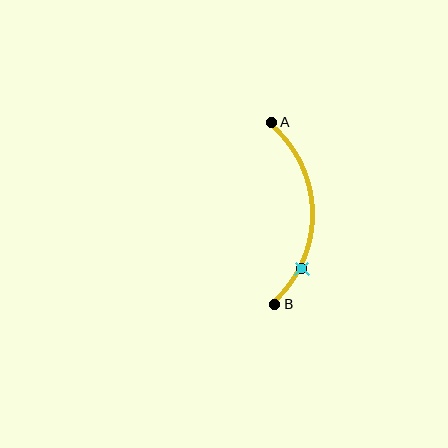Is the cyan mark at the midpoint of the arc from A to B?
No. The cyan mark lies on the arc but is closer to endpoint B. The arc midpoint would be at the point on the curve equidistant along the arc from both A and B.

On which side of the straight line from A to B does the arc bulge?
The arc bulges to the right of the straight line connecting A and B.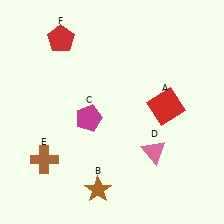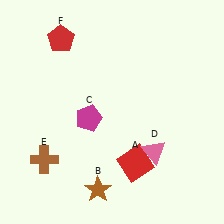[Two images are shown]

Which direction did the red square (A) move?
The red square (A) moved down.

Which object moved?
The red square (A) moved down.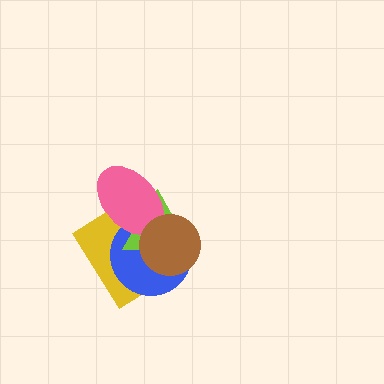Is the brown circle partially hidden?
No, no other shape covers it.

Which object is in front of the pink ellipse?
The brown circle is in front of the pink ellipse.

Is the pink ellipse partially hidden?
Yes, it is partially covered by another shape.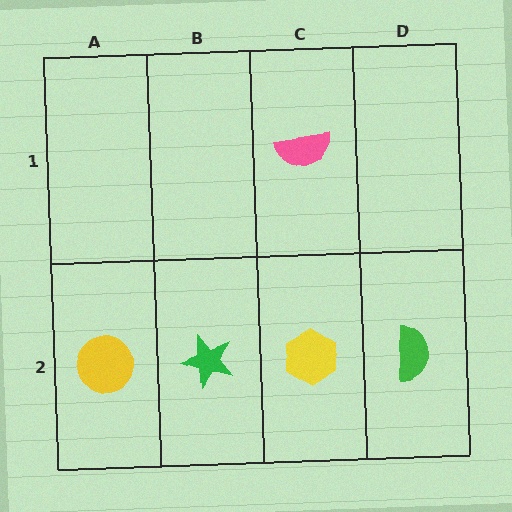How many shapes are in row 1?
1 shape.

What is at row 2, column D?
A green semicircle.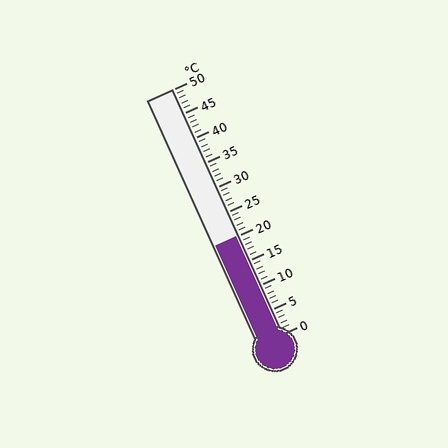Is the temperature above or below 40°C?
The temperature is below 40°C.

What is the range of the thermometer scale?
The thermometer scale ranges from 0°C to 50°C.